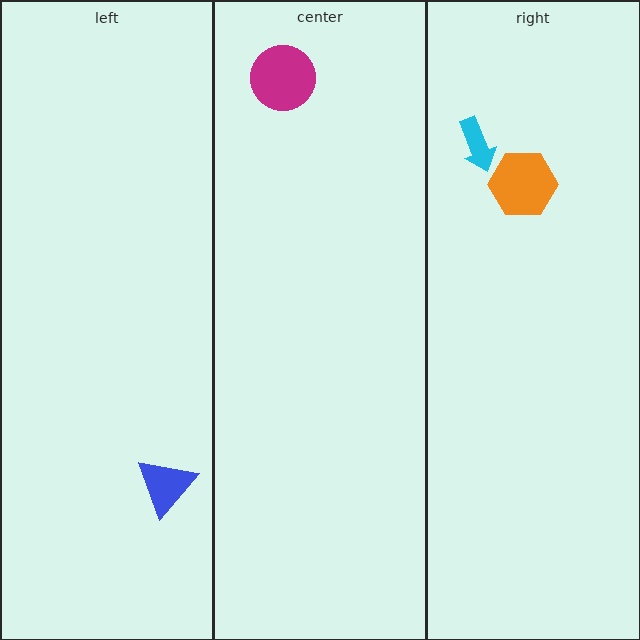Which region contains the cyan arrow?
The right region.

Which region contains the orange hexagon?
The right region.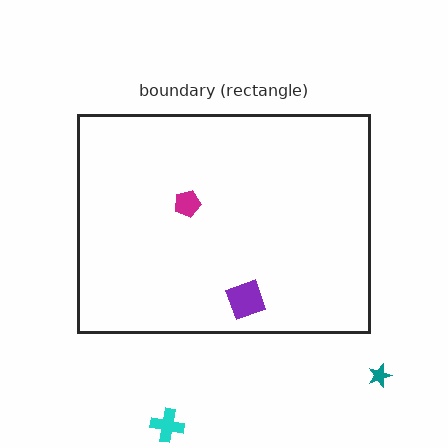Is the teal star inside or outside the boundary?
Outside.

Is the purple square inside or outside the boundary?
Inside.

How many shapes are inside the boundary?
2 inside, 2 outside.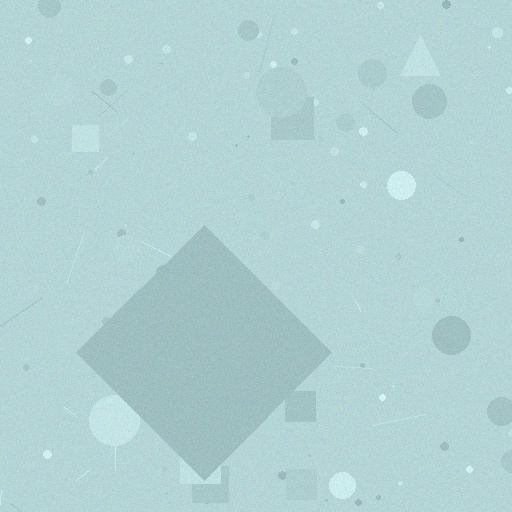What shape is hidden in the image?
A diamond is hidden in the image.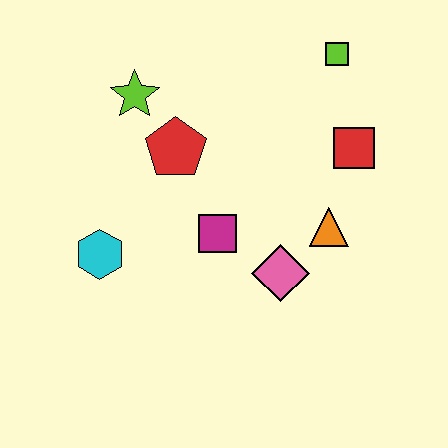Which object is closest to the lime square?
The red square is closest to the lime square.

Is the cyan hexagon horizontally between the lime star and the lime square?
No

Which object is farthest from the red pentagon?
The lime square is farthest from the red pentagon.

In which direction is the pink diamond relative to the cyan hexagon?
The pink diamond is to the right of the cyan hexagon.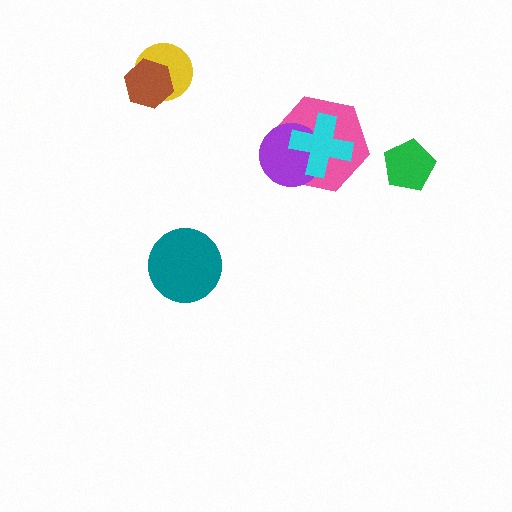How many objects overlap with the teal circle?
0 objects overlap with the teal circle.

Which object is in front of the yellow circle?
The brown hexagon is in front of the yellow circle.